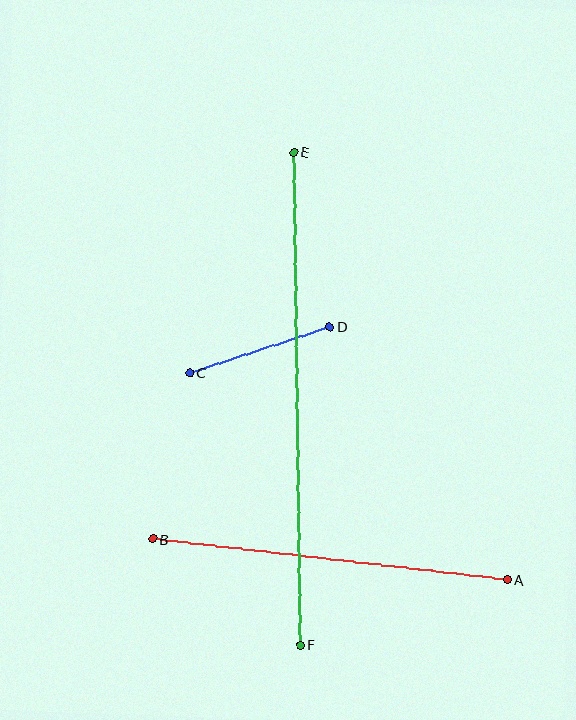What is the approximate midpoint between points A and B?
The midpoint is at approximately (330, 559) pixels.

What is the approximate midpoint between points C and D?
The midpoint is at approximately (260, 350) pixels.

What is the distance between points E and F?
The distance is approximately 492 pixels.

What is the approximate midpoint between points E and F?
The midpoint is at approximately (297, 399) pixels.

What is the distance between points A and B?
The distance is approximately 357 pixels.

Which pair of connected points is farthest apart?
Points E and F are farthest apart.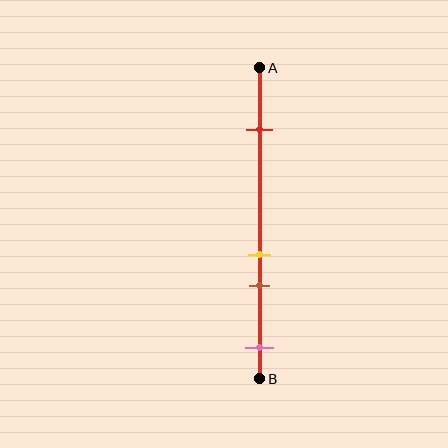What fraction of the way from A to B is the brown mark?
The brown mark is approximately 70% (0.7) of the way from A to B.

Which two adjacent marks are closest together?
The yellow and brown marks are the closest adjacent pair.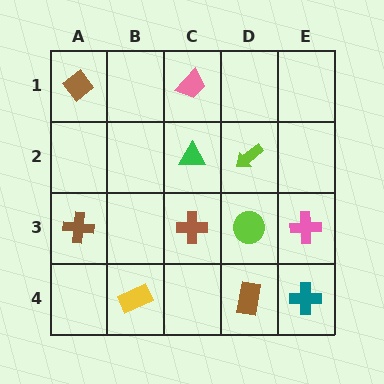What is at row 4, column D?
A brown rectangle.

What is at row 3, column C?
A brown cross.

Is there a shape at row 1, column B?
No, that cell is empty.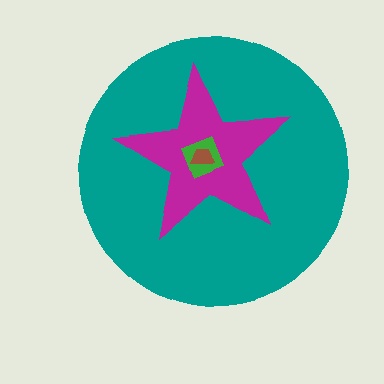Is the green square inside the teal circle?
Yes.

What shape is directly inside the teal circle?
The magenta star.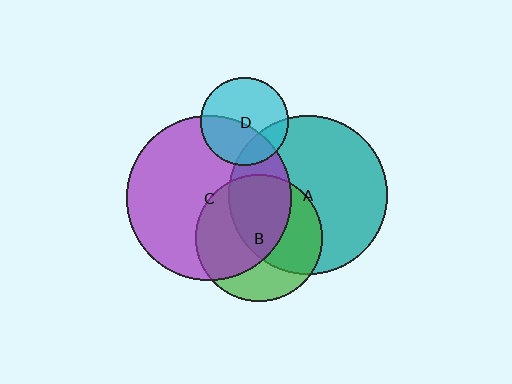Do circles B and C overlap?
Yes.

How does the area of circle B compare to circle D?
Approximately 2.1 times.